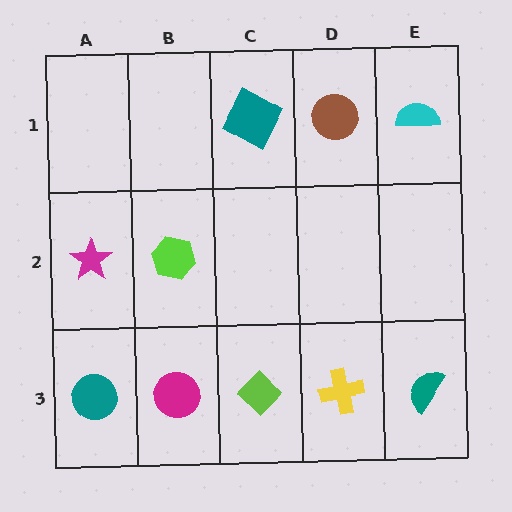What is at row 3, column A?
A teal circle.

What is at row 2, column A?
A magenta star.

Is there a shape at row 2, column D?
No, that cell is empty.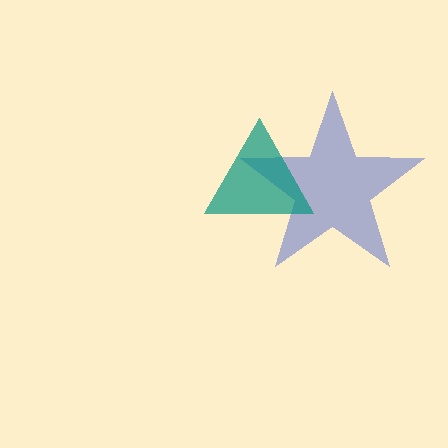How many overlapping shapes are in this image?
There are 2 overlapping shapes in the image.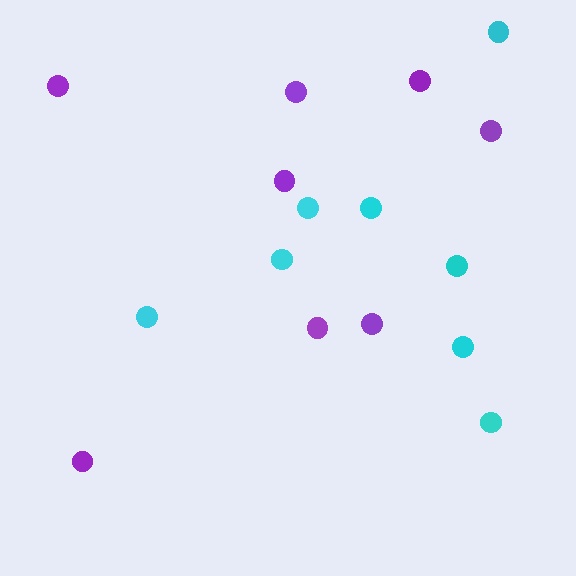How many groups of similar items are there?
There are 2 groups: one group of cyan circles (8) and one group of purple circles (8).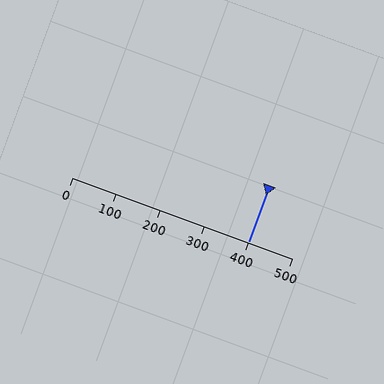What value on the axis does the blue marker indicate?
The marker indicates approximately 400.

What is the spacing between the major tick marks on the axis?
The major ticks are spaced 100 apart.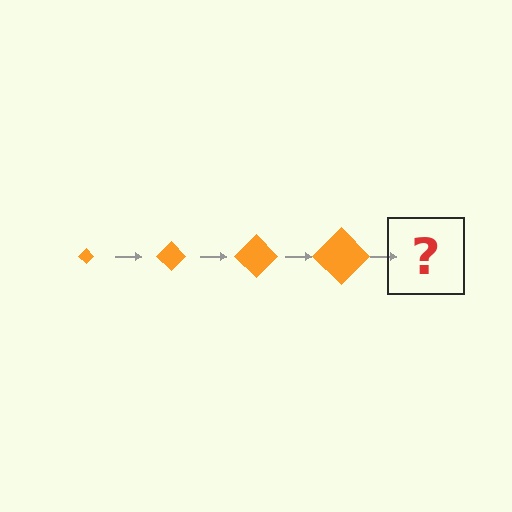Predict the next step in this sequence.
The next step is an orange diamond, larger than the previous one.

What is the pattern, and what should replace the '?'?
The pattern is that the diamond gets progressively larger each step. The '?' should be an orange diamond, larger than the previous one.